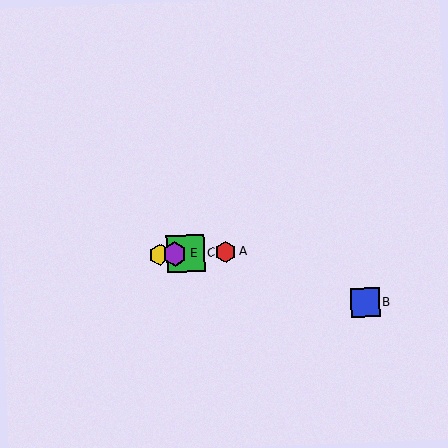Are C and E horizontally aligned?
Yes, both are at y≈254.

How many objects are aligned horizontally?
4 objects (A, C, D, E) are aligned horizontally.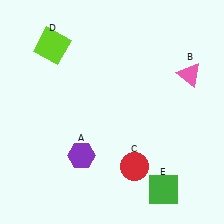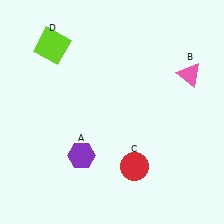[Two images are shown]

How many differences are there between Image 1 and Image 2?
There is 1 difference between the two images.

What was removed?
The green square (E) was removed in Image 2.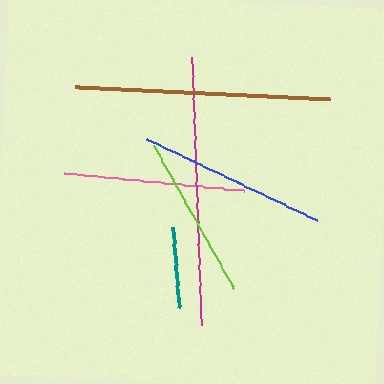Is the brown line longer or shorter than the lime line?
The brown line is longer than the lime line.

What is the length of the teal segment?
The teal segment is approximately 81 pixels long.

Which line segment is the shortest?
The teal line is the shortest at approximately 81 pixels.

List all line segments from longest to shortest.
From longest to shortest: magenta, brown, blue, pink, lime, teal.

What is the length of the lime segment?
The lime segment is approximately 164 pixels long.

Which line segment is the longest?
The magenta line is the longest at approximately 268 pixels.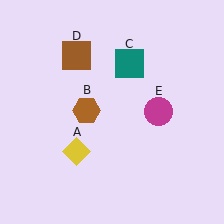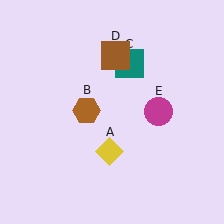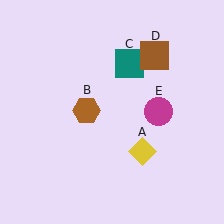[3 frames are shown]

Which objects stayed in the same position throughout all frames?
Brown hexagon (object B) and teal square (object C) and magenta circle (object E) remained stationary.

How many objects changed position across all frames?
2 objects changed position: yellow diamond (object A), brown square (object D).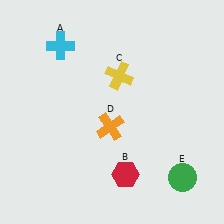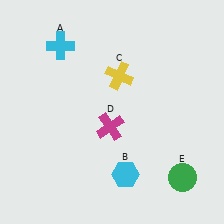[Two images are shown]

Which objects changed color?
B changed from red to cyan. D changed from orange to magenta.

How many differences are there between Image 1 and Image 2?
There are 2 differences between the two images.